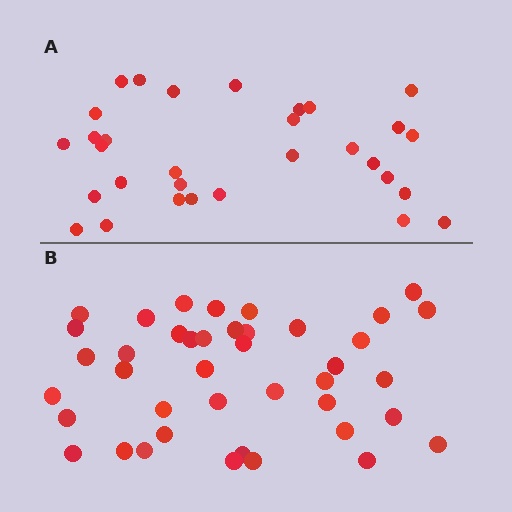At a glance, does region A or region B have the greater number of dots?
Region B (the bottom region) has more dots.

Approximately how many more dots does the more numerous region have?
Region B has roughly 10 or so more dots than region A.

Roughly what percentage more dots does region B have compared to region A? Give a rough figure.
About 30% more.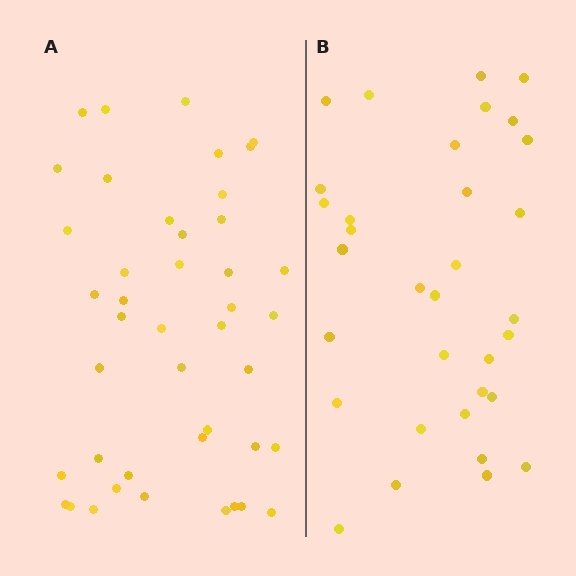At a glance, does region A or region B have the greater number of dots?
Region A (the left region) has more dots.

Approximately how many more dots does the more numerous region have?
Region A has roughly 10 or so more dots than region B.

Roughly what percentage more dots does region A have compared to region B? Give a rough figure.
About 30% more.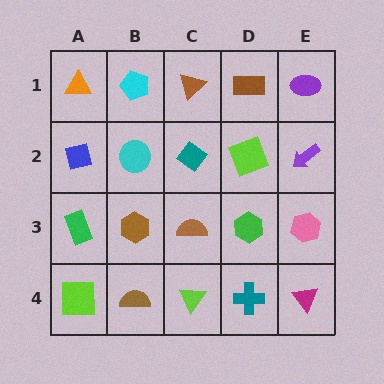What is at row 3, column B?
A brown hexagon.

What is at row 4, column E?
A magenta triangle.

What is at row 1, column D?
A brown rectangle.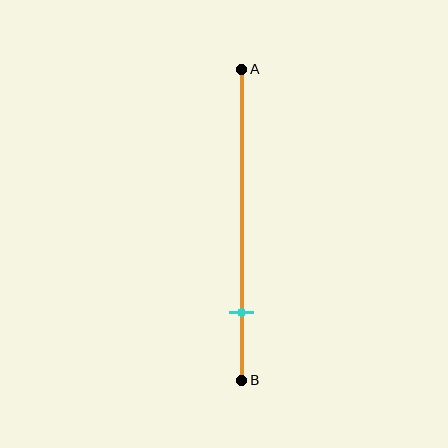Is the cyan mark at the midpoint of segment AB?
No, the mark is at about 80% from A, not at the 50% midpoint.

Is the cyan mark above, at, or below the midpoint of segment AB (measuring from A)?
The cyan mark is below the midpoint of segment AB.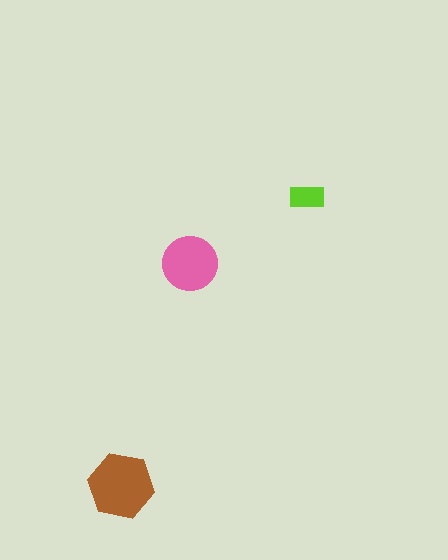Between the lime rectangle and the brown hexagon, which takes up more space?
The brown hexagon.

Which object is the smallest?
The lime rectangle.